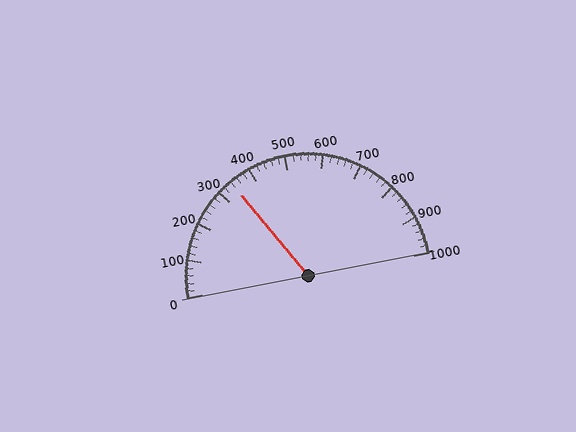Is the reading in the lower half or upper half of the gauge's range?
The reading is in the lower half of the range (0 to 1000).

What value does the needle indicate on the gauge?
The needle indicates approximately 340.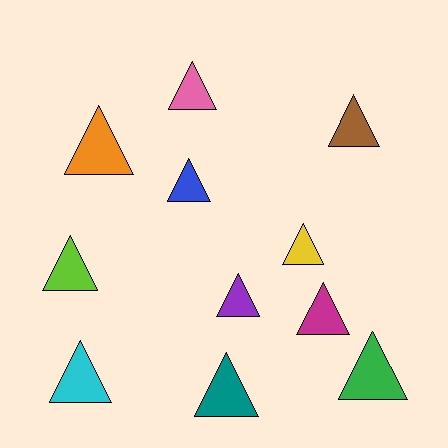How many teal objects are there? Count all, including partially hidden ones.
There is 1 teal object.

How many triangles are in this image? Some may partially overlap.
There are 11 triangles.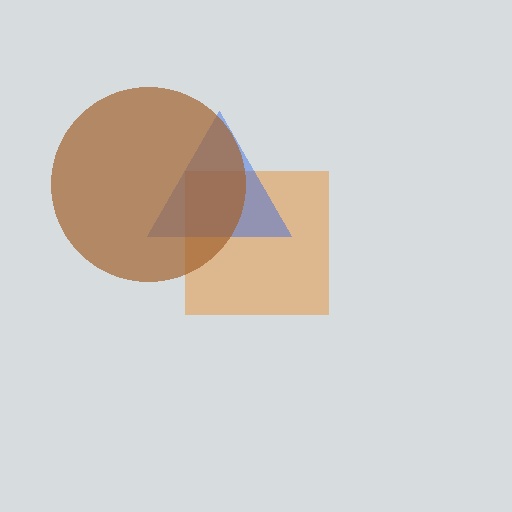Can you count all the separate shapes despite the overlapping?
Yes, there are 3 separate shapes.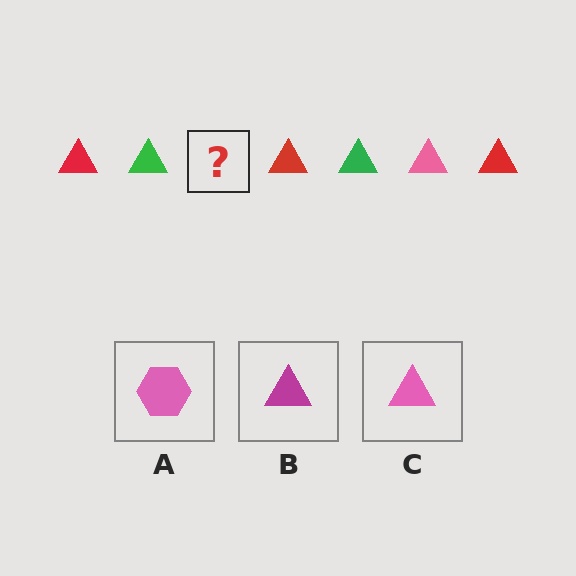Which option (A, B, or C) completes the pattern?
C.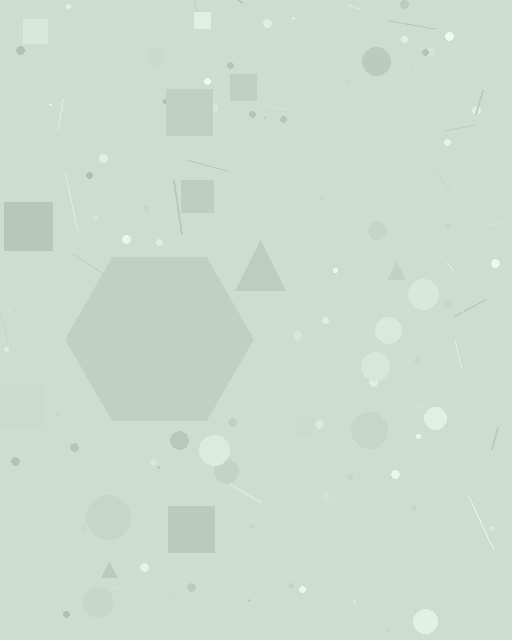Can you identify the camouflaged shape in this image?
The camouflaged shape is a hexagon.